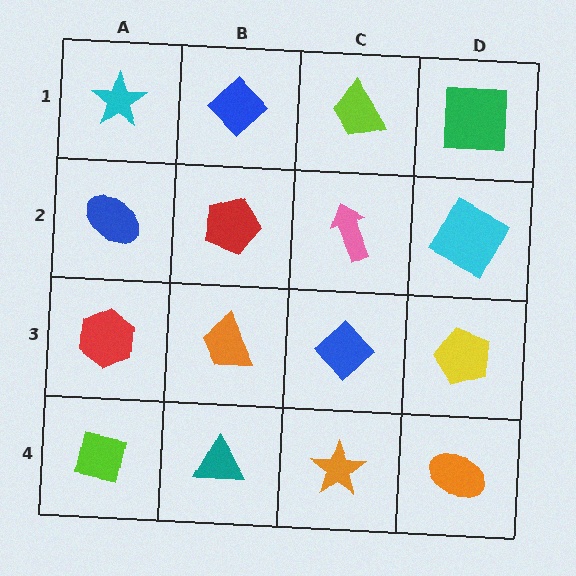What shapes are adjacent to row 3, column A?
A blue ellipse (row 2, column A), a lime square (row 4, column A), an orange trapezoid (row 3, column B).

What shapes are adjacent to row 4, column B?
An orange trapezoid (row 3, column B), a lime square (row 4, column A), an orange star (row 4, column C).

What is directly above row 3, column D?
A cyan square.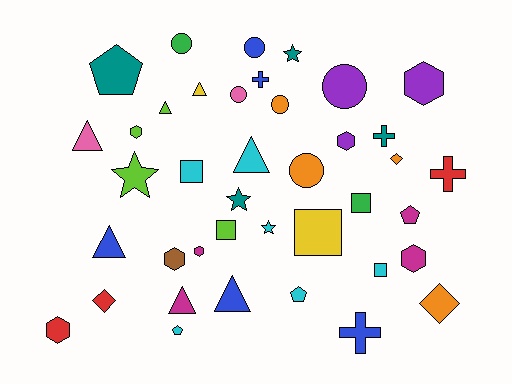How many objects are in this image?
There are 40 objects.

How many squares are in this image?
There are 5 squares.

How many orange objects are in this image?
There are 4 orange objects.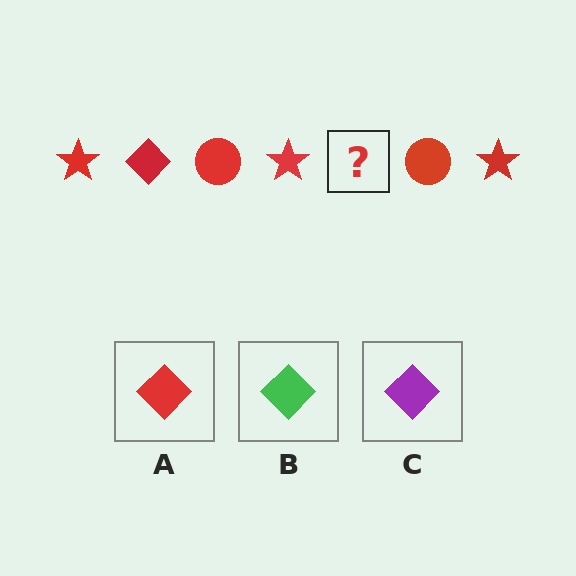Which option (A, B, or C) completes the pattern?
A.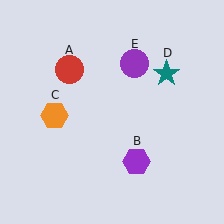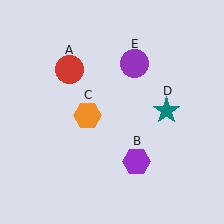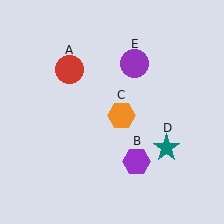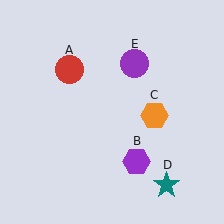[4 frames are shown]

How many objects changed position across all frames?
2 objects changed position: orange hexagon (object C), teal star (object D).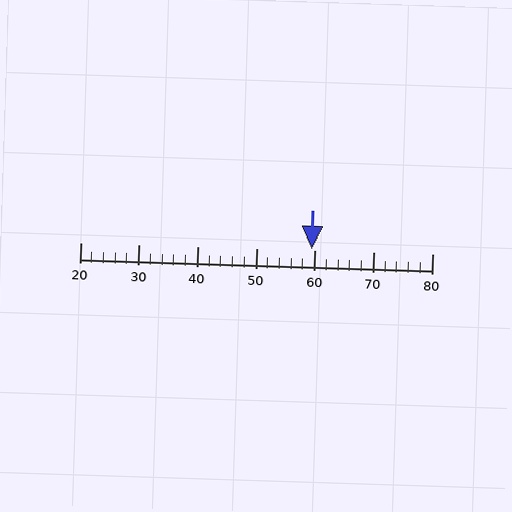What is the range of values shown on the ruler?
The ruler shows values from 20 to 80.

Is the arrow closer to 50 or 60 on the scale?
The arrow is closer to 60.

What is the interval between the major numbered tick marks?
The major tick marks are spaced 10 units apart.